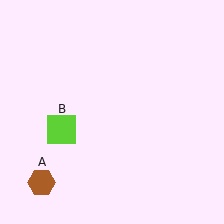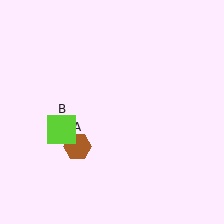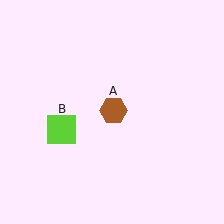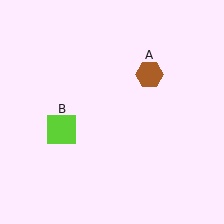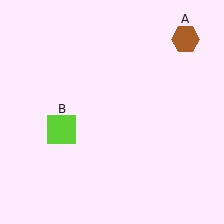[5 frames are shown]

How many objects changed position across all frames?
1 object changed position: brown hexagon (object A).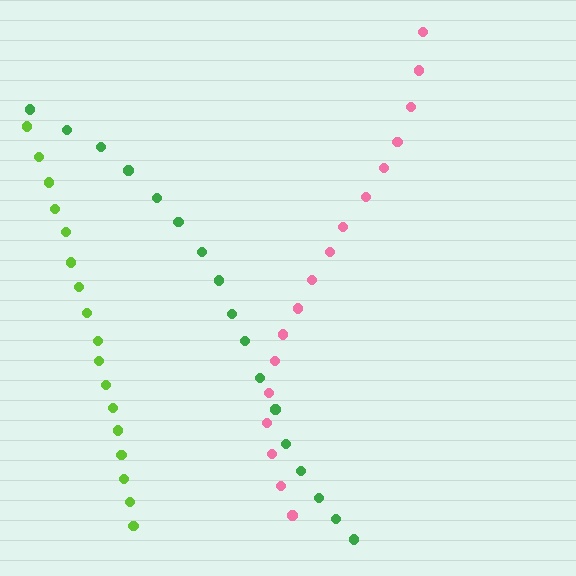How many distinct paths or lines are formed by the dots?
There are 3 distinct paths.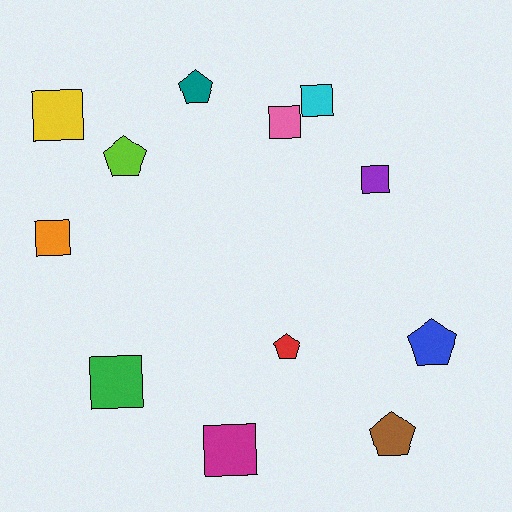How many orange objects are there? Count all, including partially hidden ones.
There is 1 orange object.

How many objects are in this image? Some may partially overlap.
There are 12 objects.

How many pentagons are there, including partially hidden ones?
There are 5 pentagons.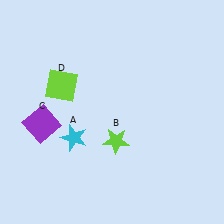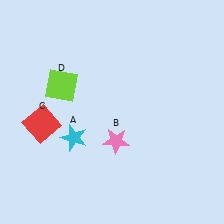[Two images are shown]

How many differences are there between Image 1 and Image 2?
There are 2 differences between the two images.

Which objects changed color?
B changed from lime to pink. C changed from purple to red.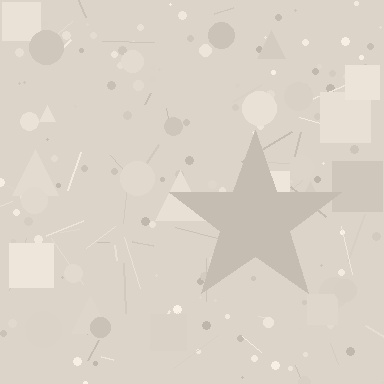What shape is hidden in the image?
A star is hidden in the image.